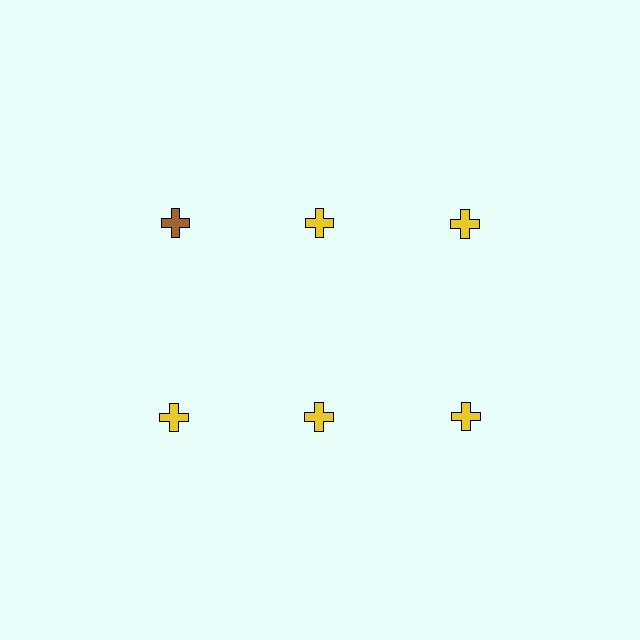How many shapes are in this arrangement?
There are 6 shapes arranged in a grid pattern.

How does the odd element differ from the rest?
It has a different color: brown instead of yellow.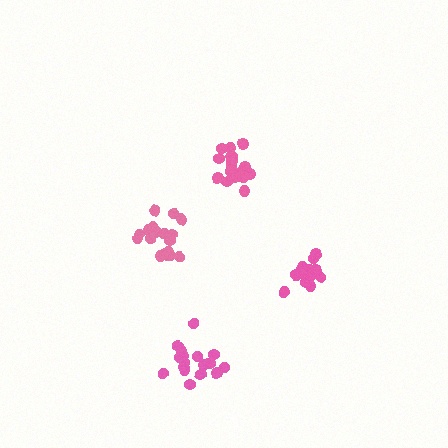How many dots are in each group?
Group 1: 19 dots, Group 2: 19 dots, Group 3: 17 dots, Group 4: 17 dots (72 total).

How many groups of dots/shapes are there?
There are 4 groups.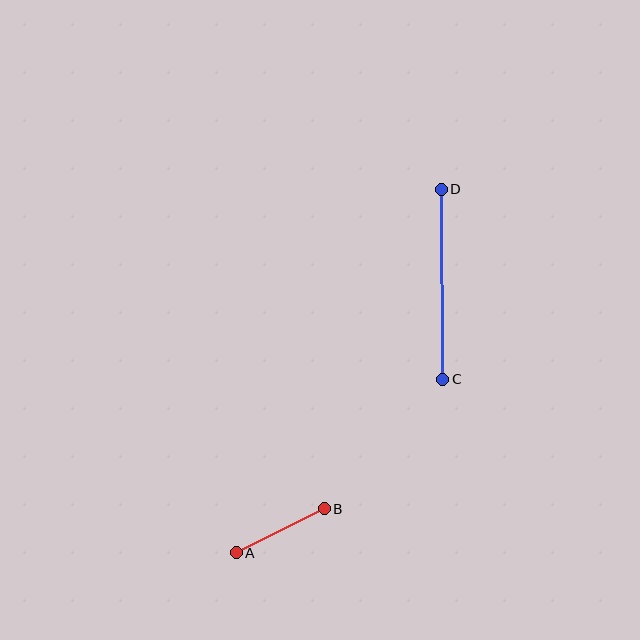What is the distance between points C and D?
The distance is approximately 190 pixels.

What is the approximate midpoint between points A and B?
The midpoint is at approximately (280, 531) pixels.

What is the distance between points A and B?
The distance is approximately 99 pixels.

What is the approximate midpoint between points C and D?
The midpoint is at approximately (442, 284) pixels.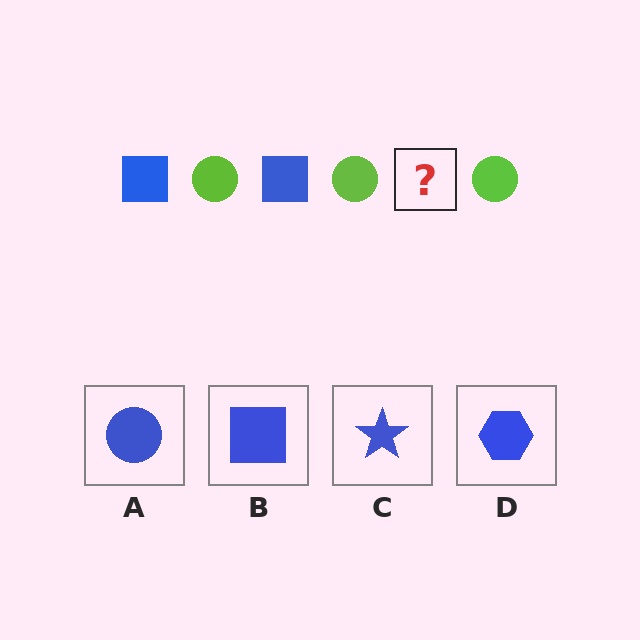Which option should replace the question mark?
Option B.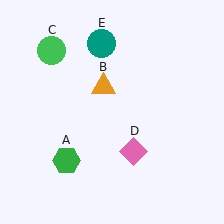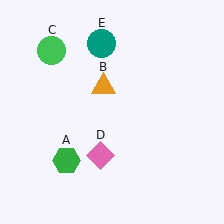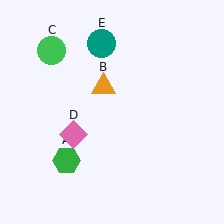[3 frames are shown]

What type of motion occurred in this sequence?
The pink diamond (object D) rotated clockwise around the center of the scene.